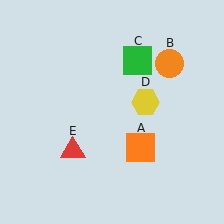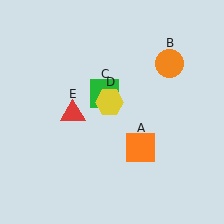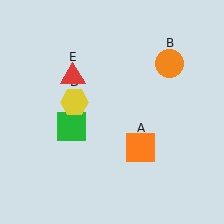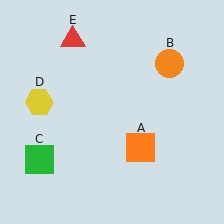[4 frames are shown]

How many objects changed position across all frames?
3 objects changed position: green square (object C), yellow hexagon (object D), red triangle (object E).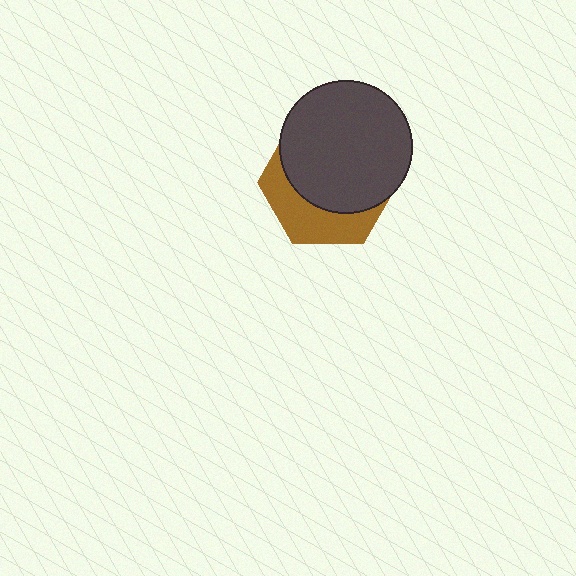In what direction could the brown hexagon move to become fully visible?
The brown hexagon could move down. That would shift it out from behind the dark gray circle entirely.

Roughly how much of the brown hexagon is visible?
A small part of it is visible (roughly 35%).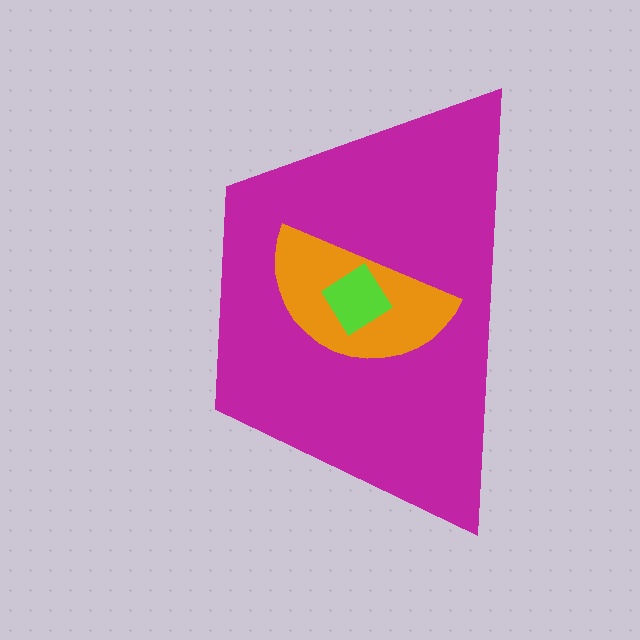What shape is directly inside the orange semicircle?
The lime diamond.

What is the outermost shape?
The magenta trapezoid.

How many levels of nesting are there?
3.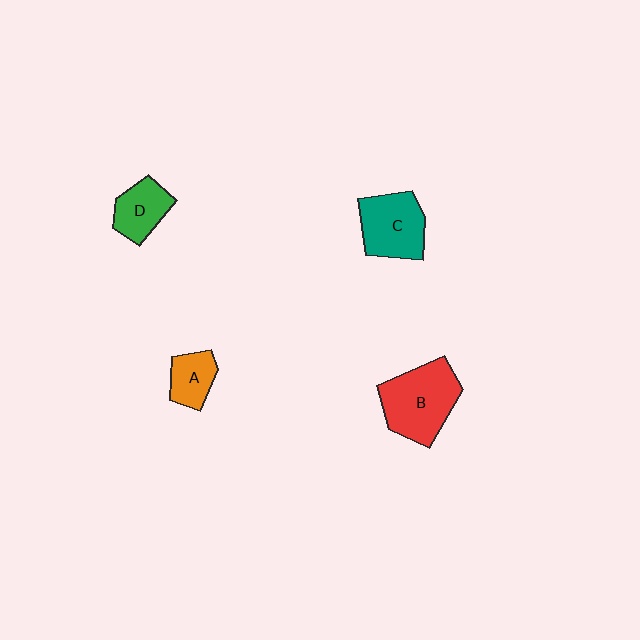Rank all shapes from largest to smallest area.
From largest to smallest: B (red), C (teal), D (green), A (orange).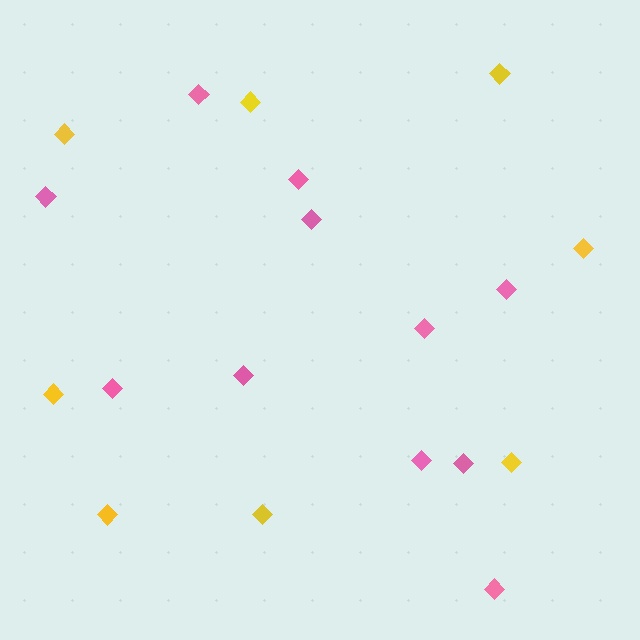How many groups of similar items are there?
There are 2 groups: one group of yellow diamonds (8) and one group of pink diamonds (11).